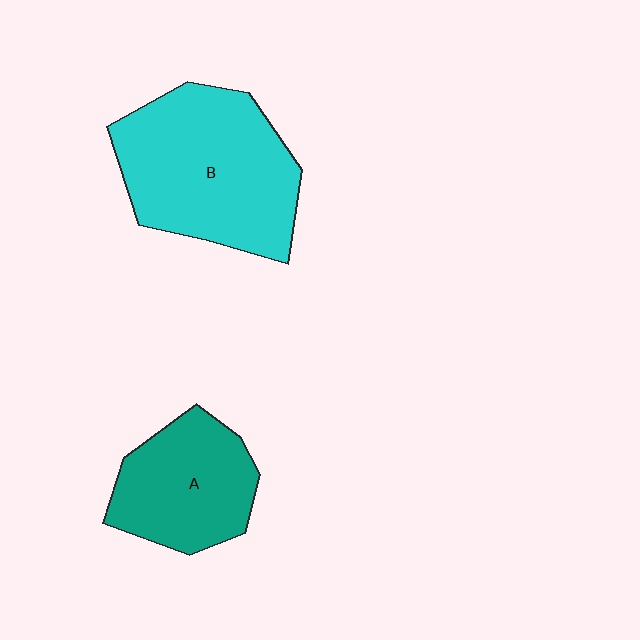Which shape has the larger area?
Shape B (cyan).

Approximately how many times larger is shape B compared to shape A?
Approximately 1.6 times.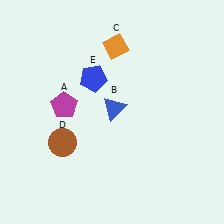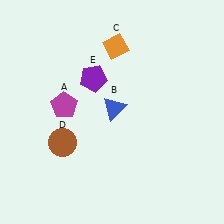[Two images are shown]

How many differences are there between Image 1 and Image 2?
There is 1 difference between the two images.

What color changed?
The pentagon (E) changed from blue in Image 1 to purple in Image 2.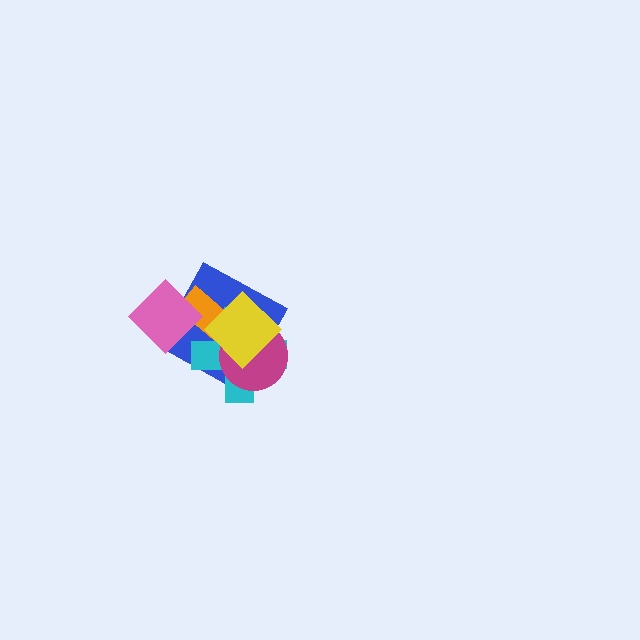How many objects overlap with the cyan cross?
4 objects overlap with the cyan cross.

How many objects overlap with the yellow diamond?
4 objects overlap with the yellow diamond.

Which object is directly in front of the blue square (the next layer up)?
The orange rectangle is directly in front of the blue square.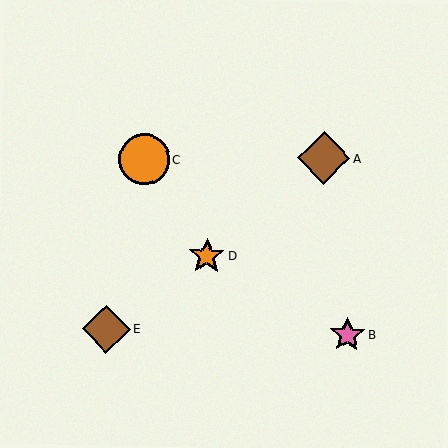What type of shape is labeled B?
Shape B is a pink star.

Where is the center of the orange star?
The center of the orange star is at (207, 256).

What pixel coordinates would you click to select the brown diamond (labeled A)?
Click at (324, 158) to select the brown diamond A.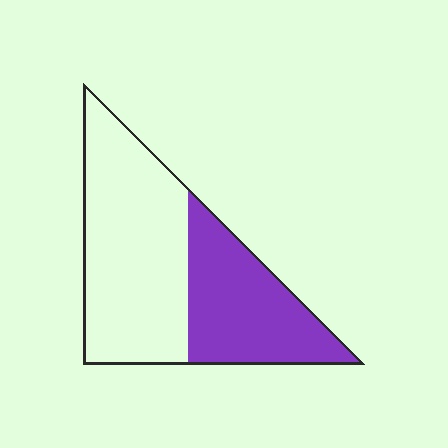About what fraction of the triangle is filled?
About two fifths (2/5).